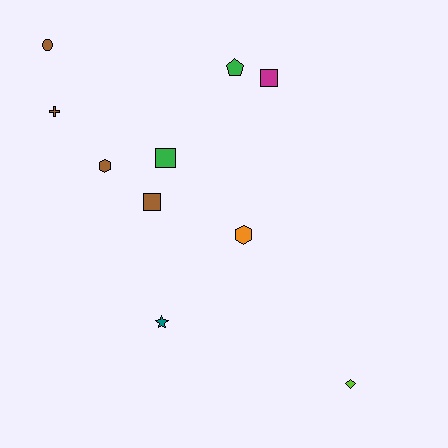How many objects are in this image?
There are 10 objects.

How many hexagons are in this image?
There are 2 hexagons.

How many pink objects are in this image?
There are no pink objects.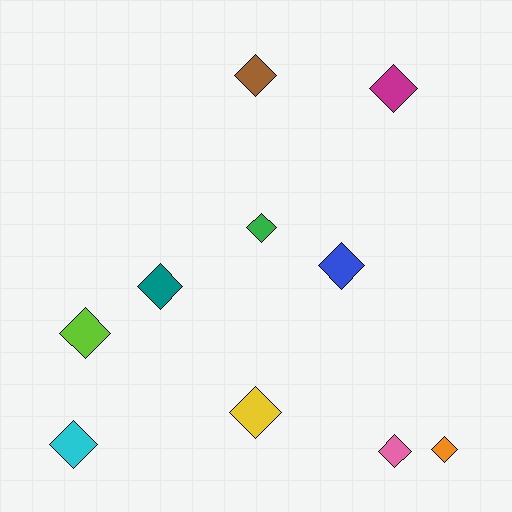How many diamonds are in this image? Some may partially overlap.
There are 10 diamonds.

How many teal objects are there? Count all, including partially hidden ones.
There is 1 teal object.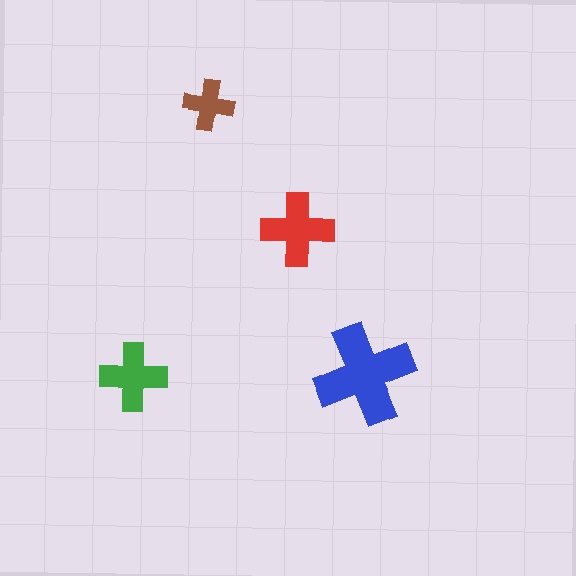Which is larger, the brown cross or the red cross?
The red one.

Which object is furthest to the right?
The blue cross is rightmost.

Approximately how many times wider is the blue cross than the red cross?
About 1.5 times wider.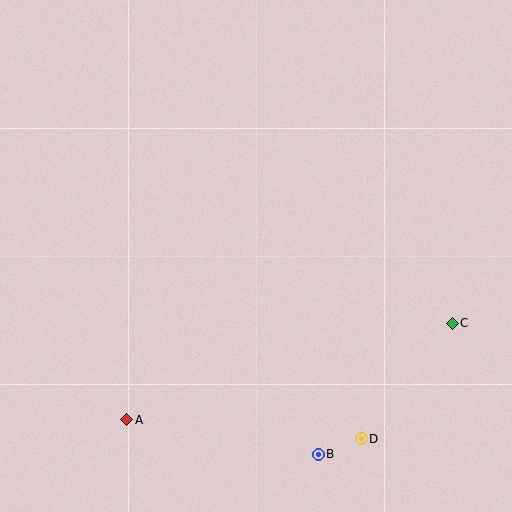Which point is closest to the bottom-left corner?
Point A is closest to the bottom-left corner.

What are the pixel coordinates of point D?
Point D is at (361, 439).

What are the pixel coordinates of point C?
Point C is at (452, 323).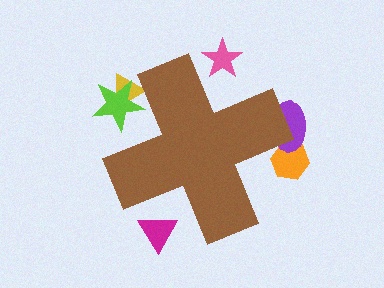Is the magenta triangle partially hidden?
Yes, the magenta triangle is partially hidden behind the brown cross.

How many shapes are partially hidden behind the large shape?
6 shapes are partially hidden.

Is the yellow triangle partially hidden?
Yes, the yellow triangle is partially hidden behind the brown cross.